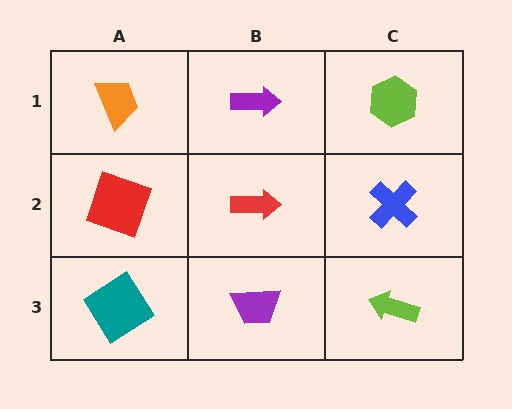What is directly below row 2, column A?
A teal diamond.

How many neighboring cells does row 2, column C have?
3.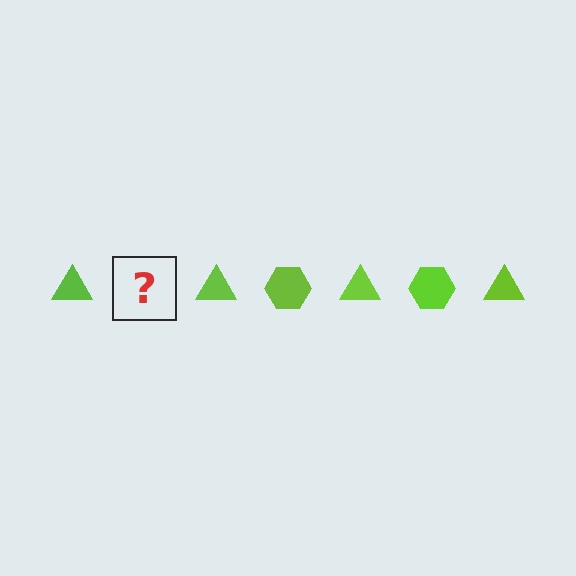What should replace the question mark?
The question mark should be replaced with a lime hexagon.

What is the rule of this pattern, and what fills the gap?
The rule is that the pattern cycles through triangle, hexagon shapes in lime. The gap should be filled with a lime hexagon.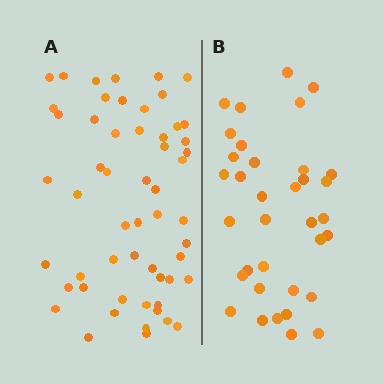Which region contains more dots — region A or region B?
Region A (the left region) has more dots.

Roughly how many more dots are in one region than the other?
Region A has approximately 20 more dots than region B.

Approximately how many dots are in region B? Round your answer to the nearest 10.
About 40 dots. (The exact count is 35, which rounds to 40.)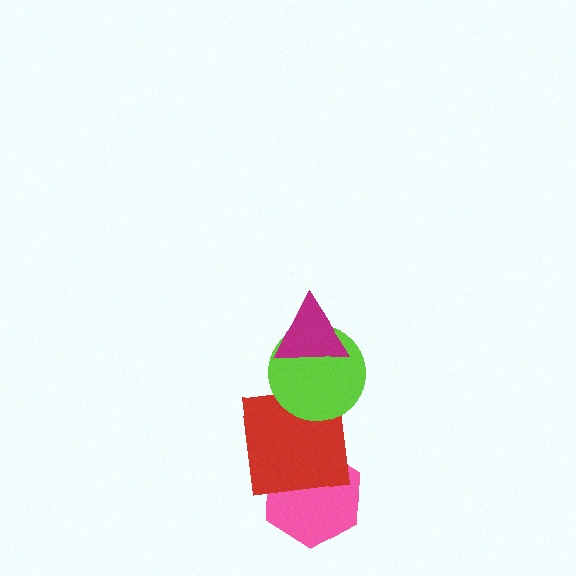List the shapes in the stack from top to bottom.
From top to bottom: the magenta triangle, the lime circle, the red square, the pink hexagon.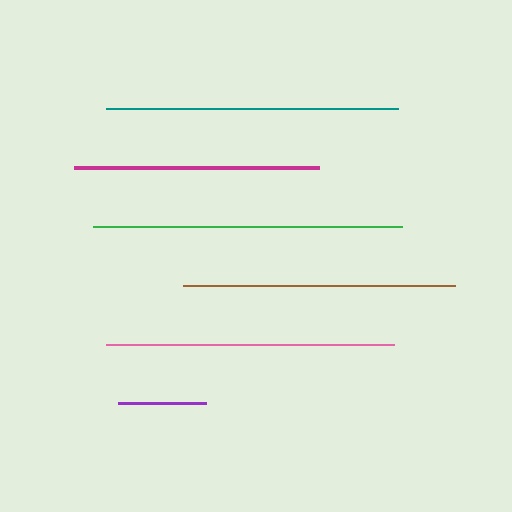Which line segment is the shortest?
The purple line is the shortest at approximately 89 pixels.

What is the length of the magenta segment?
The magenta segment is approximately 245 pixels long.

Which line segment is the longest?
The green line is the longest at approximately 309 pixels.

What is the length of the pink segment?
The pink segment is approximately 288 pixels long.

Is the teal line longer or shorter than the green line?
The green line is longer than the teal line.